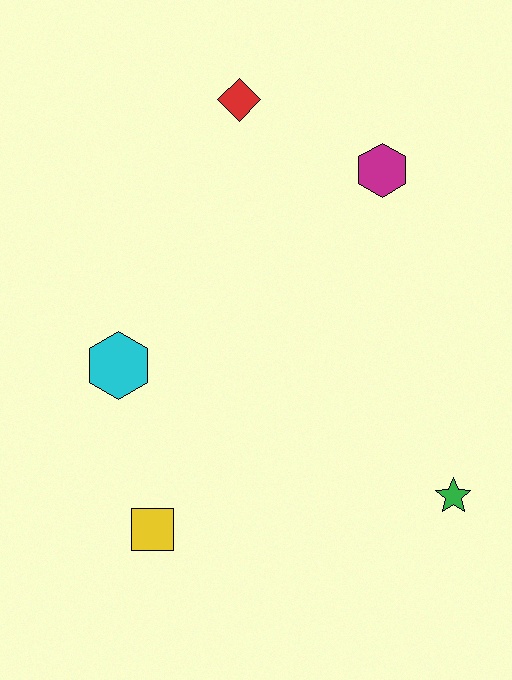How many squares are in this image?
There is 1 square.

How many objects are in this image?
There are 5 objects.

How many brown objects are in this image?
There are no brown objects.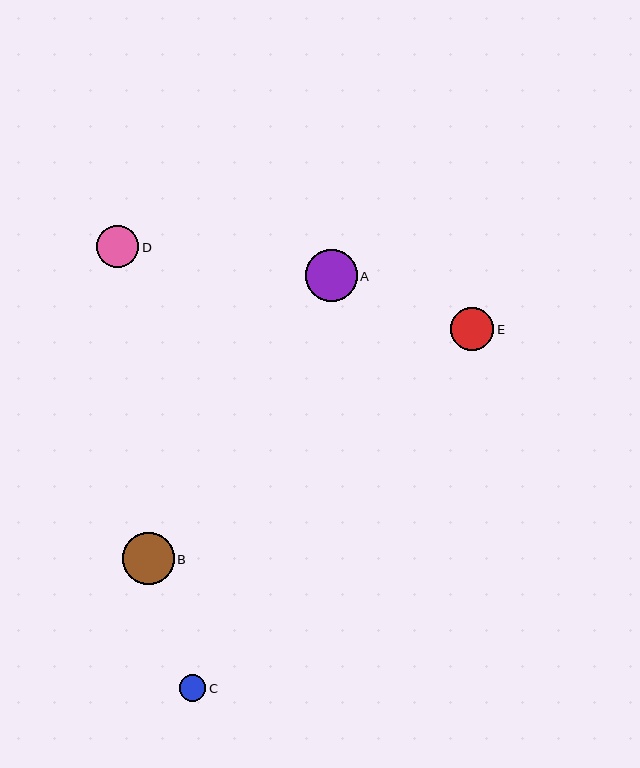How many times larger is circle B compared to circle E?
Circle B is approximately 1.2 times the size of circle E.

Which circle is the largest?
Circle A is the largest with a size of approximately 52 pixels.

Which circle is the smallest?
Circle C is the smallest with a size of approximately 27 pixels.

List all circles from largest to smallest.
From largest to smallest: A, B, E, D, C.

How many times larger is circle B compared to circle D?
Circle B is approximately 1.2 times the size of circle D.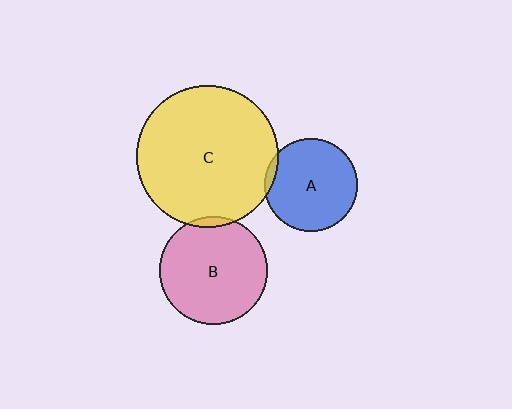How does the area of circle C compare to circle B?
Approximately 1.7 times.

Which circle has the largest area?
Circle C (yellow).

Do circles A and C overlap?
Yes.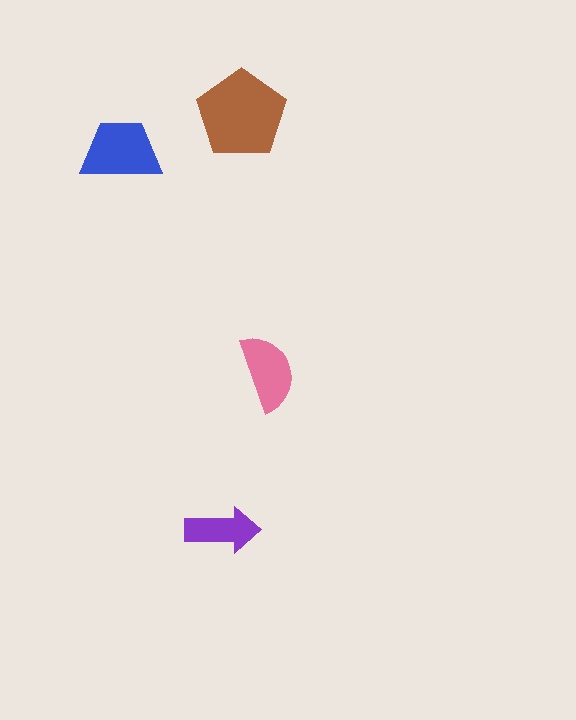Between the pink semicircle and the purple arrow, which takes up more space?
The pink semicircle.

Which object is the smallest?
The purple arrow.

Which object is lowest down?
The purple arrow is bottommost.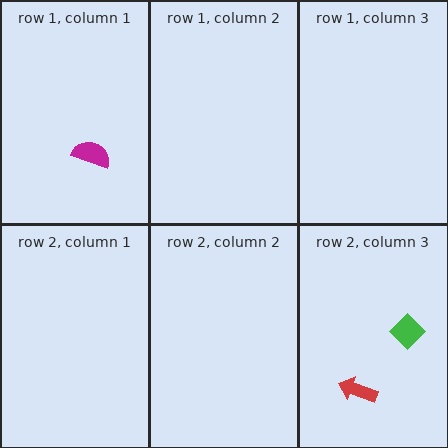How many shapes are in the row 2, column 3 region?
2.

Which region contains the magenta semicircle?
The row 1, column 1 region.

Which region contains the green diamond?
The row 2, column 3 region.